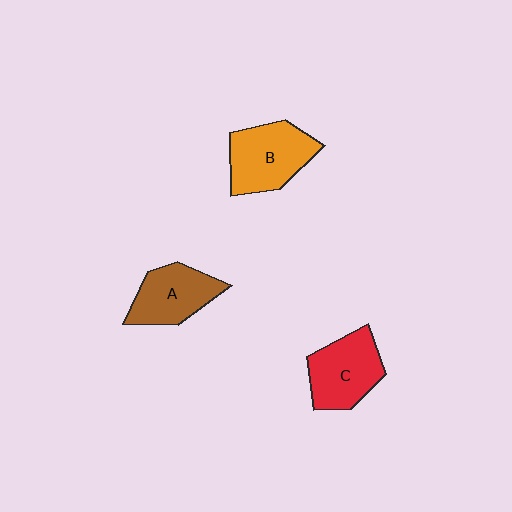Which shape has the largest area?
Shape B (orange).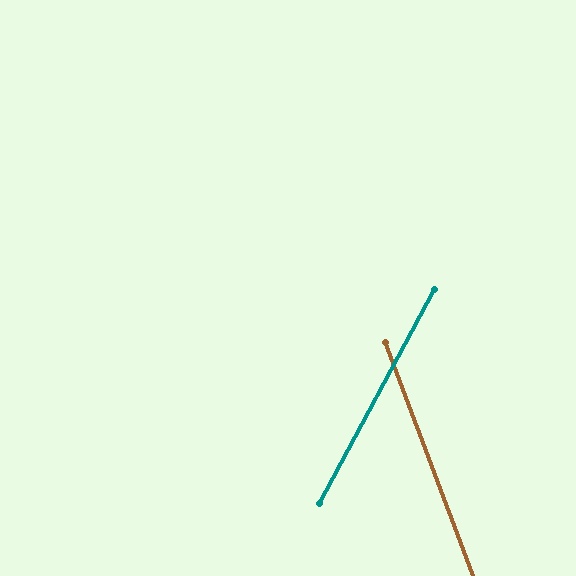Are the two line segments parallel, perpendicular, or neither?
Neither parallel nor perpendicular — they differ by about 49°.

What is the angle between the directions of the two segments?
Approximately 49 degrees.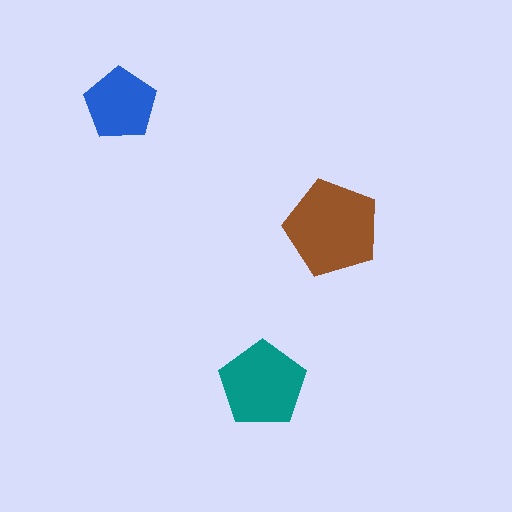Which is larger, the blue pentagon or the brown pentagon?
The brown one.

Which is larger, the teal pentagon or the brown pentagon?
The brown one.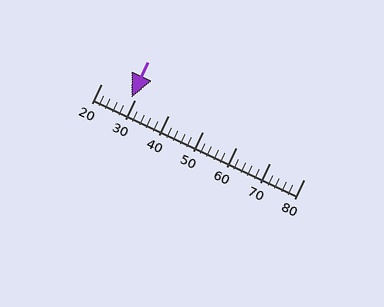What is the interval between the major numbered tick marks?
The major tick marks are spaced 10 units apart.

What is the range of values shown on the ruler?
The ruler shows values from 20 to 80.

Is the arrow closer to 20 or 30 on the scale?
The arrow is closer to 30.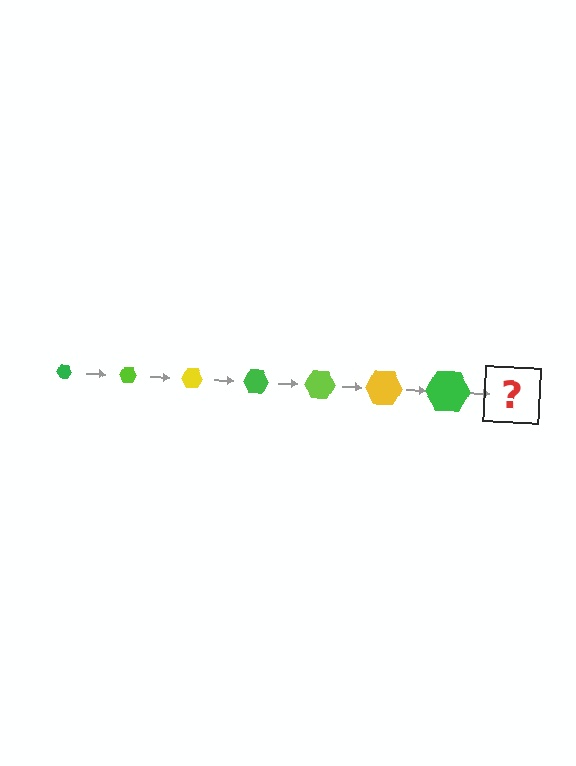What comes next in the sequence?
The next element should be a lime hexagon, larger than the previous one.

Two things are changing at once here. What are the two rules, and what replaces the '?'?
The two rules are that the hexagon grows larger each step and the color cycles through green, lime, and yellow. The '?' should be a lime hexagon, larger than the previous one.